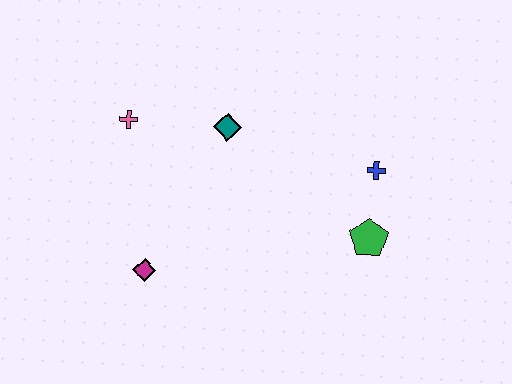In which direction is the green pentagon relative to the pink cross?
The green pentagon is to the right of the pink cross.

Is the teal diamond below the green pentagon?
No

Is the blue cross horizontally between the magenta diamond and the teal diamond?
No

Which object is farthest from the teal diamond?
The green pentagon is farthest from the teal diamond.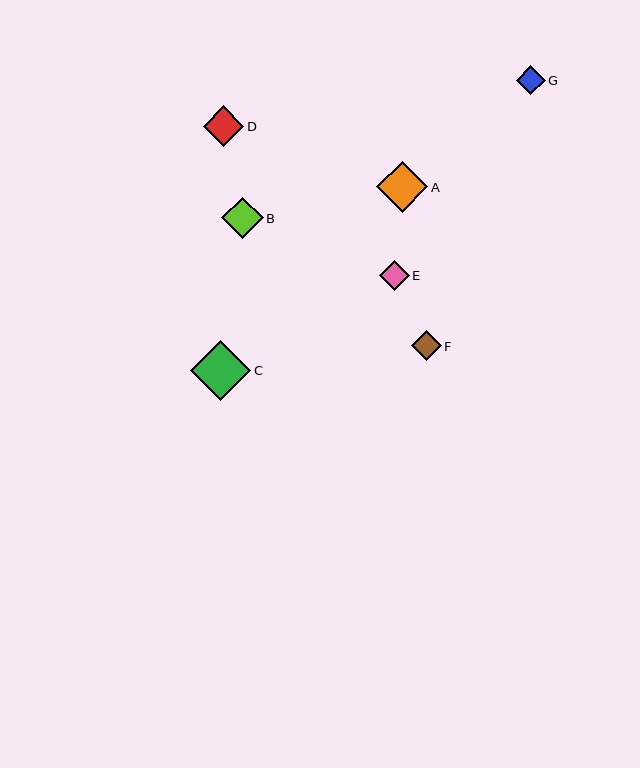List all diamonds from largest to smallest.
From largest to smallest: C, A, B, D, F, E, G.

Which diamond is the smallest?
Diamond G is the smallest with a size of approximately 28 pixels.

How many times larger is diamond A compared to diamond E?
Diamond A is approximately 1.7 times the size of diamond E.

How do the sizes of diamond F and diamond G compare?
Diamond F and diamond G are approximately the same size.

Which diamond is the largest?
Diamond C is the largest with a size of approximately 60 pixels.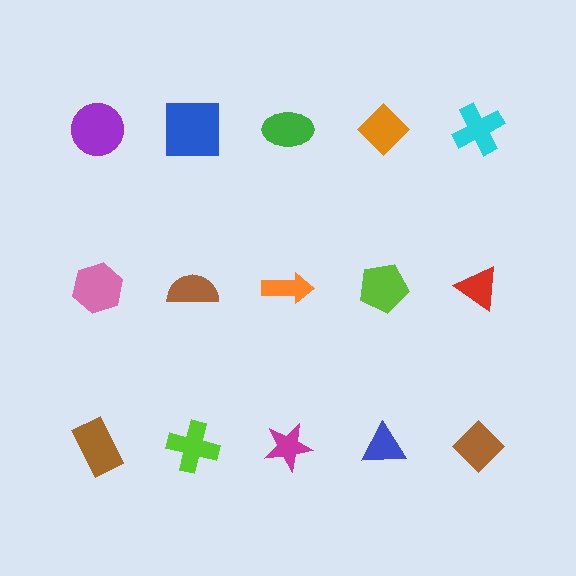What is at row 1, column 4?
An orange diamond.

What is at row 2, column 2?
A brown semicircle.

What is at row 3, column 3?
A magenta star.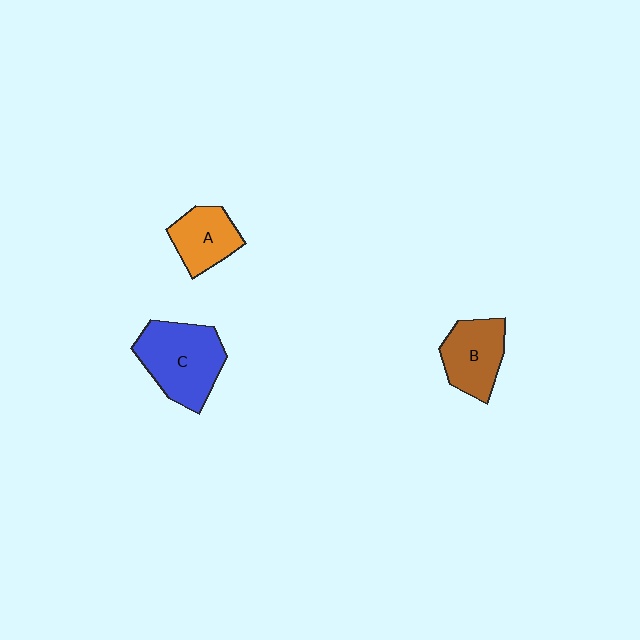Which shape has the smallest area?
Shape A (orange).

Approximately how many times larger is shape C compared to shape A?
Approximately 1.6 times.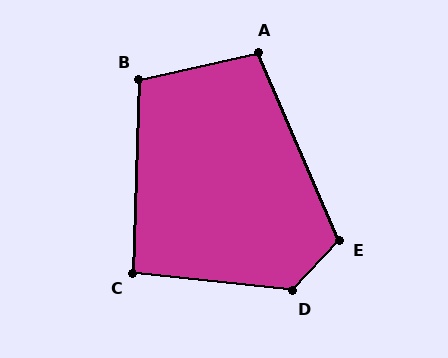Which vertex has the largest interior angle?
D, at approximately 127 degrees.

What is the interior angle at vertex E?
Approximately 113 degrees (obtuse).